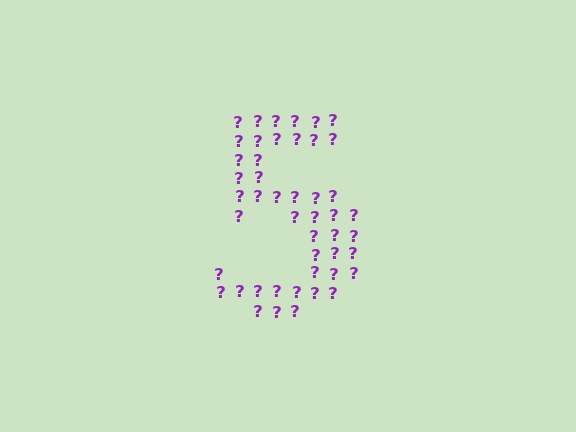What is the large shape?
The large shape is the digit 5.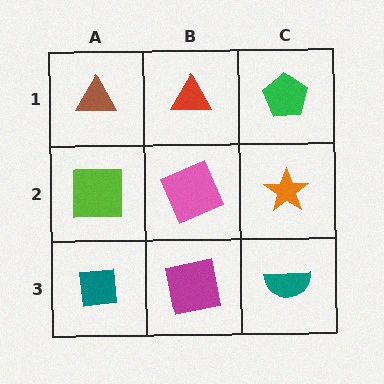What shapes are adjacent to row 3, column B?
A pink square (row 2, column B), a teal square (row 3, column A), a teal semicircle (row 3, column C).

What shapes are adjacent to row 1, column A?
A lime square (row 2, column A), a red triangle (row 1, column B).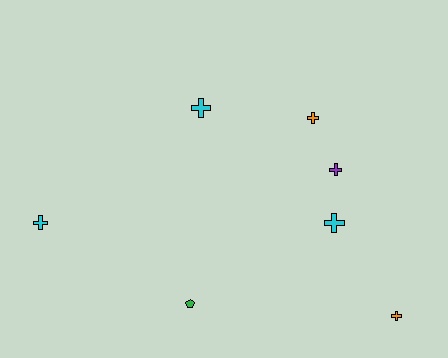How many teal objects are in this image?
There are no teal objects.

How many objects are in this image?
There are 7 objects.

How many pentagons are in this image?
There is 1 pentagon.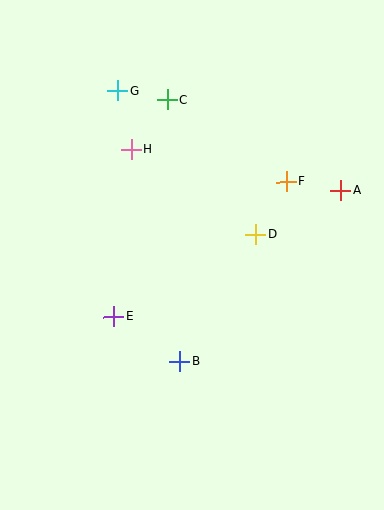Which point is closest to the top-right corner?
Point A is closest to the top-right corner.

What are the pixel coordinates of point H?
Point H is at (131, 149).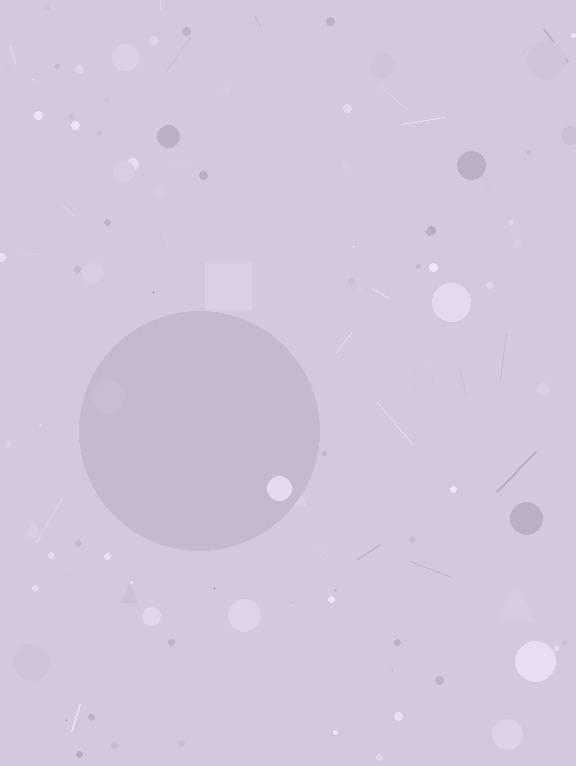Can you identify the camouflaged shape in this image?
The camouflaged shape is a circle.